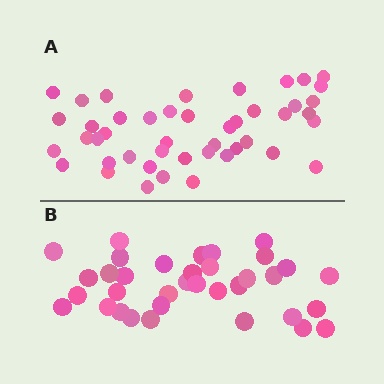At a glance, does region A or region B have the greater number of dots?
Region A (the top region) has more dots.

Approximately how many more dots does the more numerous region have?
Region A has roughly 10 or so more dots than region B.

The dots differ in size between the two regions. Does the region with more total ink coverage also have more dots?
No. Region B has more total ink coverage because its dots are larger, but region A actually contains more individual dots. Total area can be misleading — the number of items is what matters here.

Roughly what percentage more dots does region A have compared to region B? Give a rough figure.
About 30% more.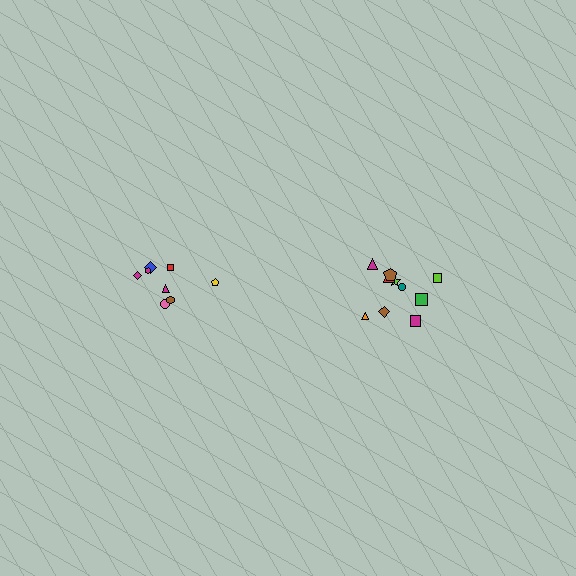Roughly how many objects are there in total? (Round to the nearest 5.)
Roughly 20 objects in total.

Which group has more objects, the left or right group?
The right group.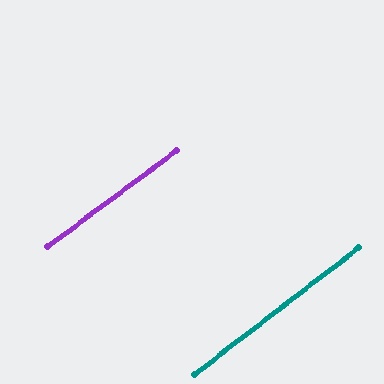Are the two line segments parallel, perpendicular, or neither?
Parallel — their directions differ by only 0.8°.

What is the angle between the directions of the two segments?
Approximately 1 degree.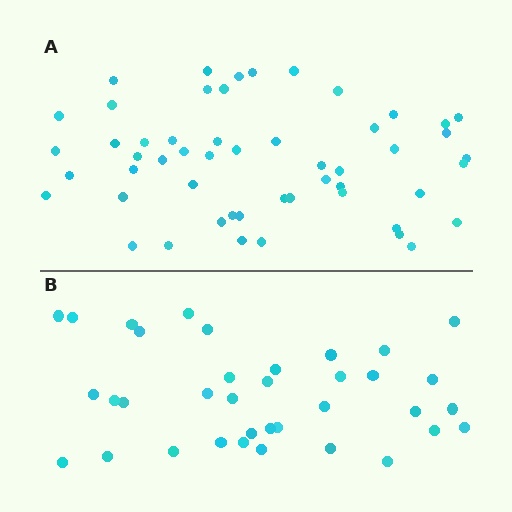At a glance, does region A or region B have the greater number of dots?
Region A (the top region) has more dots.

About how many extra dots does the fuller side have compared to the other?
Region A has approximately 15 more dots than region B.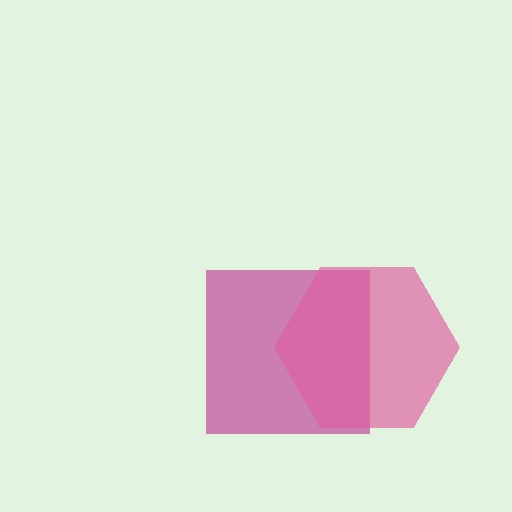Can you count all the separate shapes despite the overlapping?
Yes, there are 2 separate shapes.